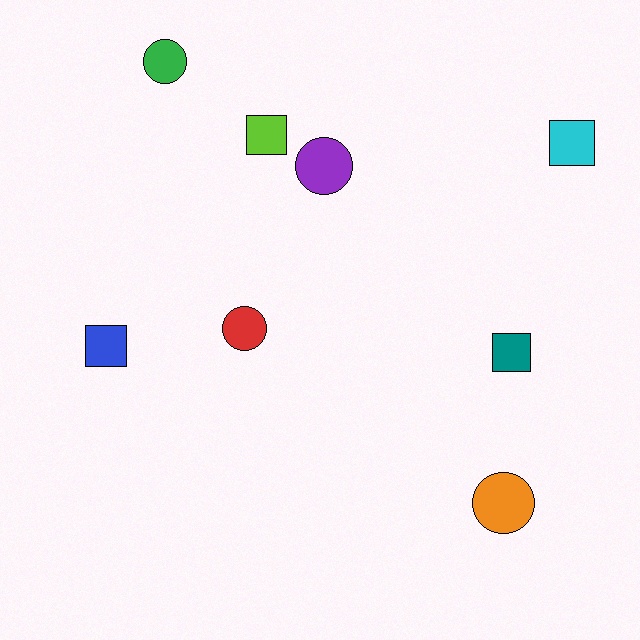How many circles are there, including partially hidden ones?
There are 4 circles.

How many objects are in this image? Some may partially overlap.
There are 8 objects.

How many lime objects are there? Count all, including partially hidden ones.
There is 1 lime object.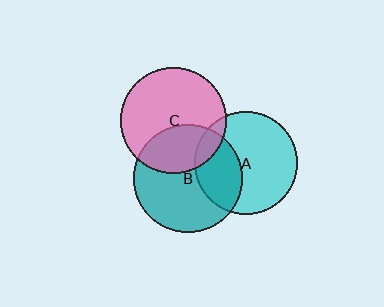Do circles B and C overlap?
Yes.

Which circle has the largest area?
Circle B (teal).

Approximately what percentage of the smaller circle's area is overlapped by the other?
Approximately 35%.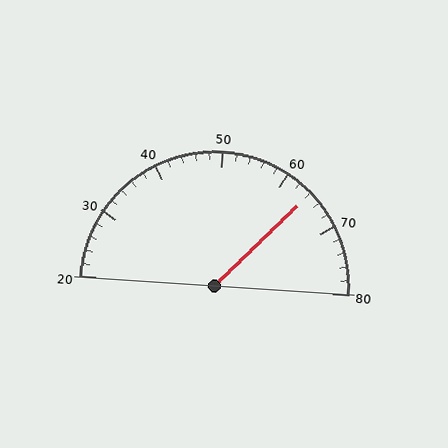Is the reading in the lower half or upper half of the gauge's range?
The reading is in the upper half of the range (20 to 80).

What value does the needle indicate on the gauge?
The needle indicates approximately 64.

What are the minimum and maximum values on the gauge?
The gauge ranges from 20 to 80.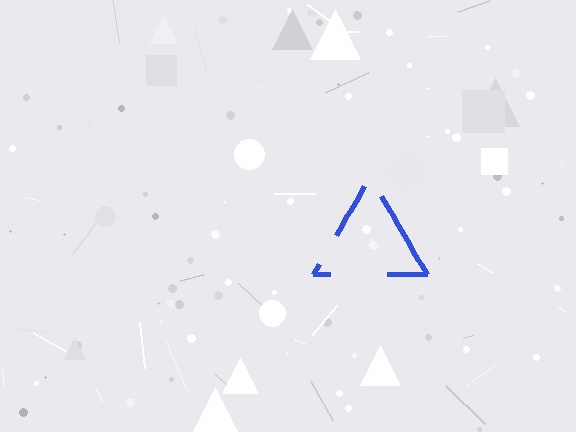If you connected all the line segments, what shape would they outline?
They would outline a triangle.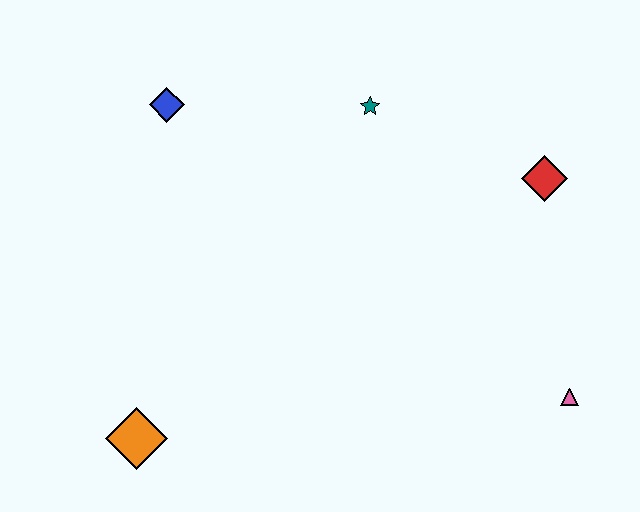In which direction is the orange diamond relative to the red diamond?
The orange diamond is to the left of the red diamond.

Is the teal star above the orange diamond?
Yes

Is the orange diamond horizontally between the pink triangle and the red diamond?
No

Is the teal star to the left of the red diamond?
Yes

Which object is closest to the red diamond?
The teal star is closest to the red diamond.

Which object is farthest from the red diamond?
The orange diamond is farthest from the red diamond.